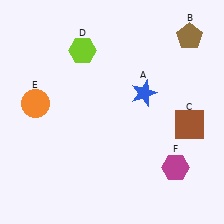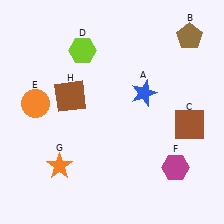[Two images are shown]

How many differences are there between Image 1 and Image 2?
There are 2 differences between the two images.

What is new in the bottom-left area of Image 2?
An orange star (G) was added in the bottom-left area of Image 2.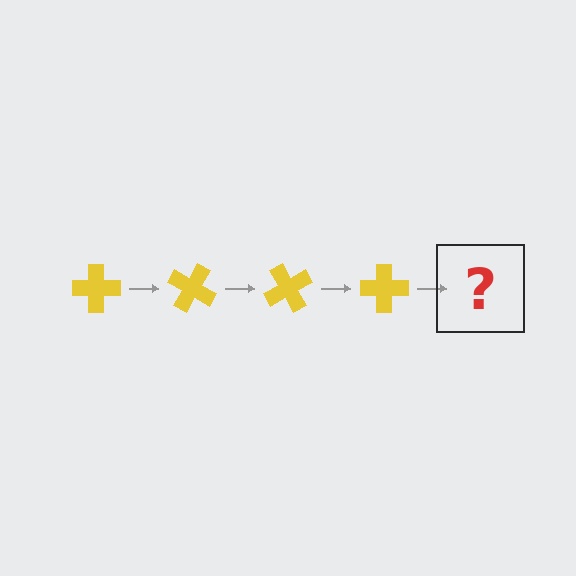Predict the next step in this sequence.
The next step is a yellow cross rotated 120 degrees.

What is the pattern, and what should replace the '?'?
The pattern is that the cross rotates 30 degrees each step. The '?' should be a yellow cross rotated 120 degrees.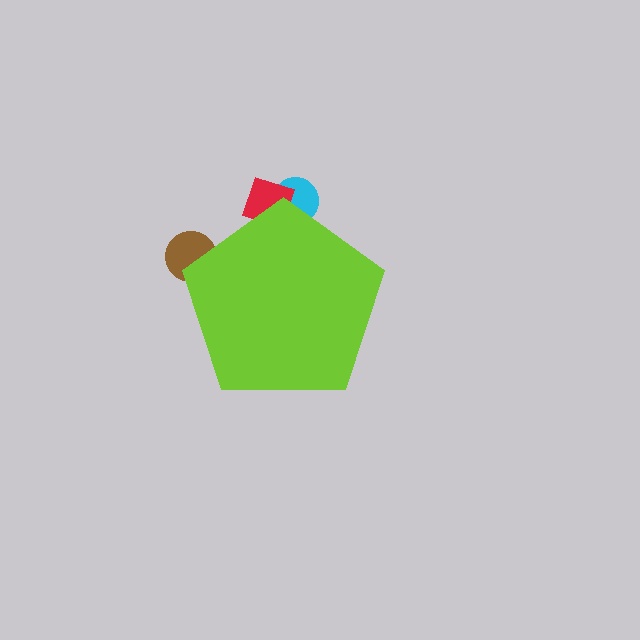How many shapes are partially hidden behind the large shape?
3 shapes are partially hidden.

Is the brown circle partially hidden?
Yes, the brown circle is partially hidden behind the lime pentagon.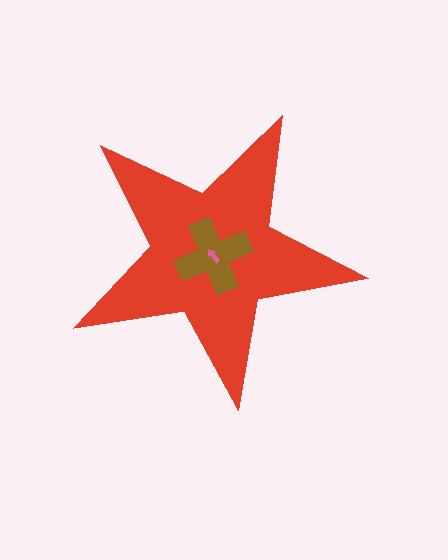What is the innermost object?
The pink arrow.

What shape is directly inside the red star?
The brown cross.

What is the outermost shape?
The red star.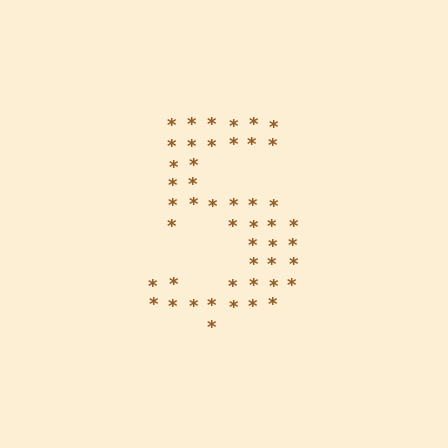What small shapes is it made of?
It is made of small asterisks.